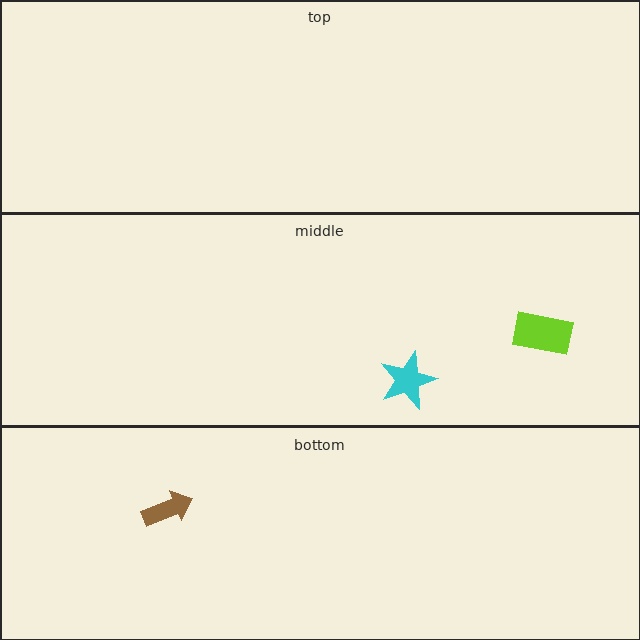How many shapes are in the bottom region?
1.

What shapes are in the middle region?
The lime rectangle, the cyan star.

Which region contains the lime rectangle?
The middle region.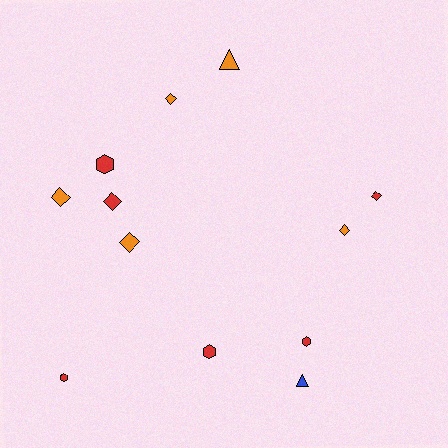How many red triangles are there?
There are no red triangles.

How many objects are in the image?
There are 12 objects.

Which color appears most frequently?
Red, with 6 objects.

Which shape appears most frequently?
Diamond, with 6 objects.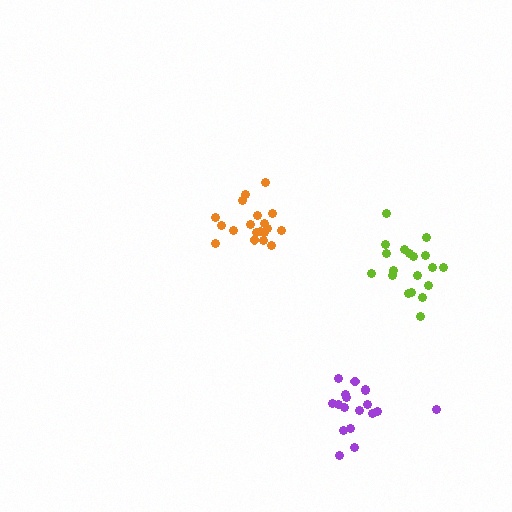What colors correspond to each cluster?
The clusters are colored: orange, lime, purple.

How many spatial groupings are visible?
There are 3 spatial groupings.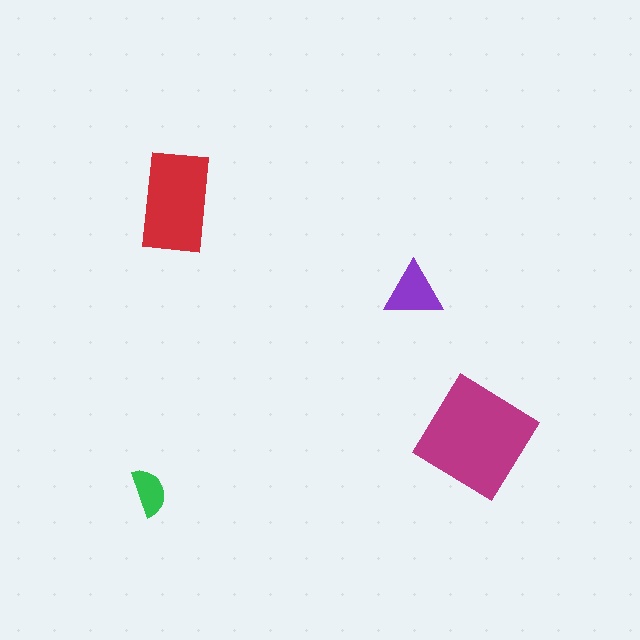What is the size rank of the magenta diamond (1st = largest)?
1st.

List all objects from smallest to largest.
The green semicircle, the purple triangle, the red rectangle, the magenta diamond.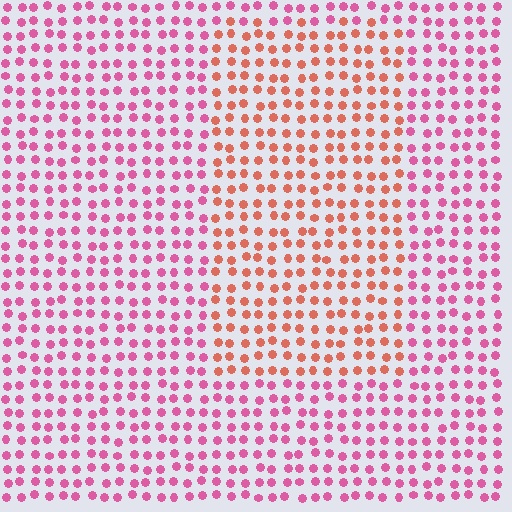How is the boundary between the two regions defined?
The boundary is defined purely by a slight shift in hue (about 41 degrees). Spacing, size, and orientation are identical on both sides.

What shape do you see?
I see a rectangle.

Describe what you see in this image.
The image is filled with small pink elements in a uniform arrangement. A rectangle-shaped region is visible where the elements are tinted to a slightly different hue, forming a subtle color boundary.